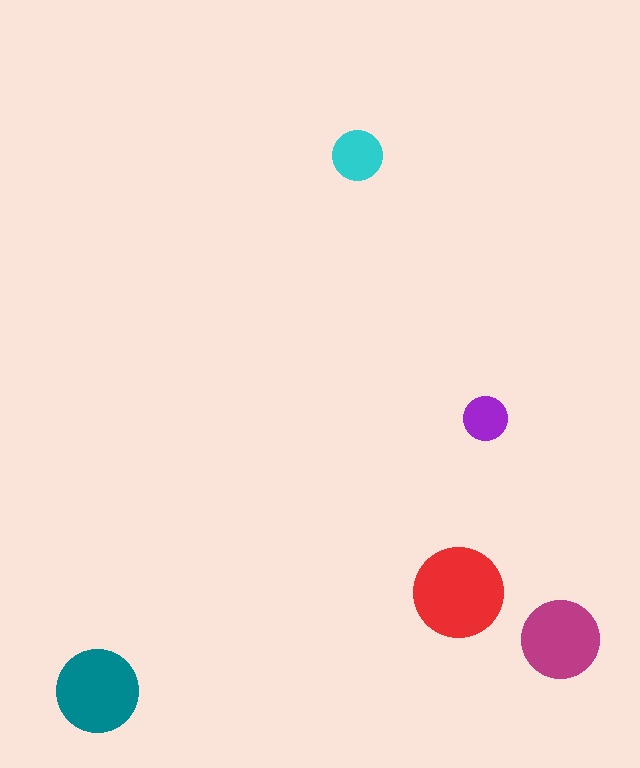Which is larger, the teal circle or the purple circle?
The teal one.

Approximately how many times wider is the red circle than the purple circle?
About 2 times wider.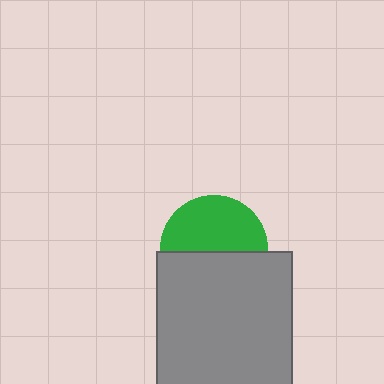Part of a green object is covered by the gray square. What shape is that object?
It is a circle.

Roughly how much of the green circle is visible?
About half of it is visible (roughly 53%).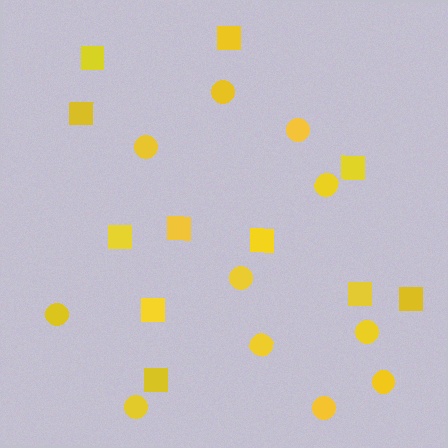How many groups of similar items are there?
There are 2 groups: one group of squares (11) and one group of circles (11).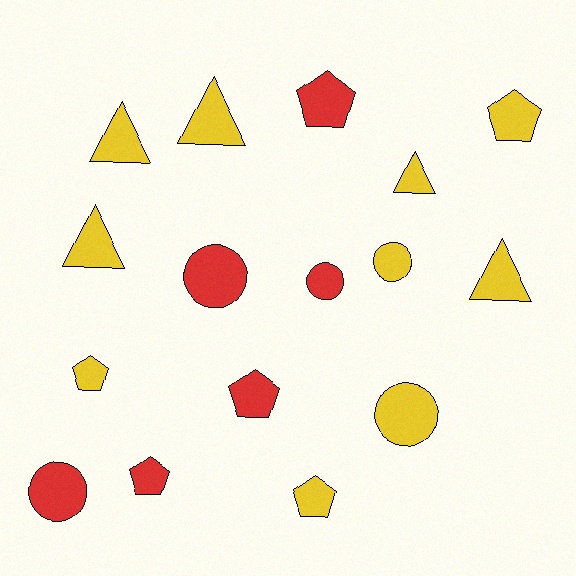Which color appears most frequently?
Yellow, with 10 objects.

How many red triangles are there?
There are no red triangles.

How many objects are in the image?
There are 16 objects.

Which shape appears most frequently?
Pentagon, with 6 objects.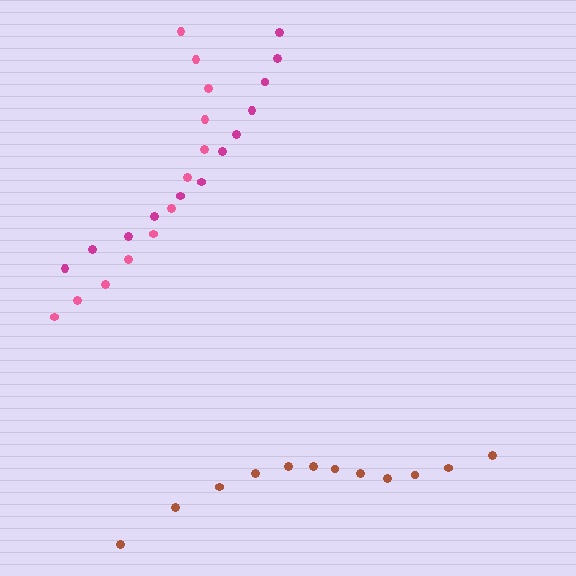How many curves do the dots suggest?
There are 3 distinct paths.